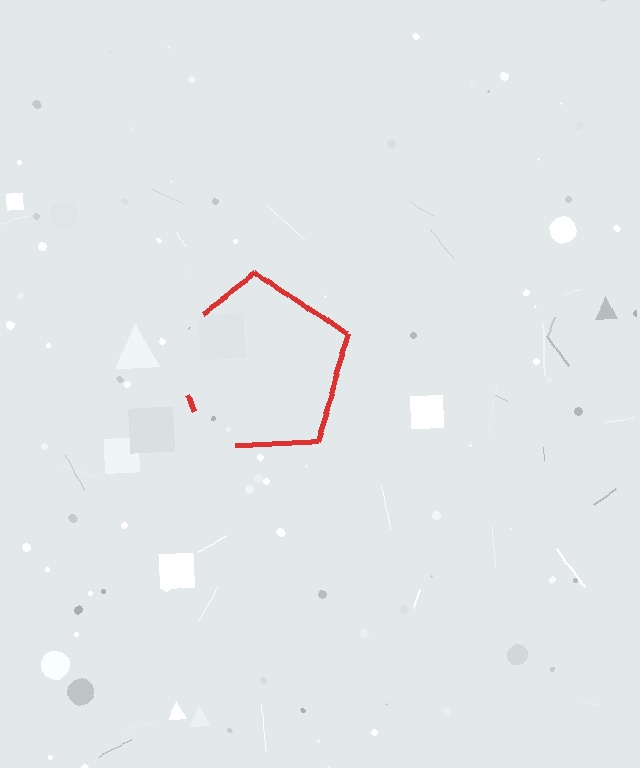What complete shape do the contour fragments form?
The contour fragments form a pentagon.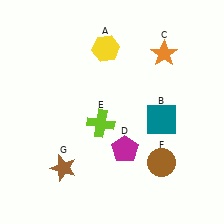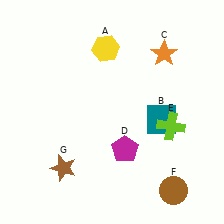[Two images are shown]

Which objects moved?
The objects that moved are: the lime cross (E), the brown circle (F).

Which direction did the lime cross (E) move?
The lime cross (E) moved right.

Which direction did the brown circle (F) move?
The brown circle (F) moved down.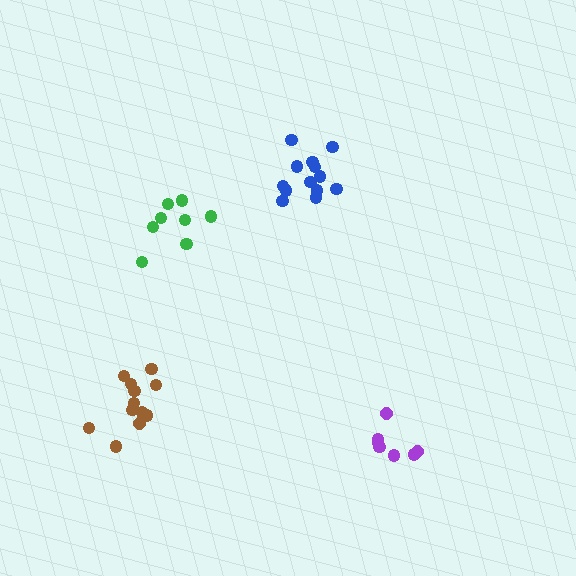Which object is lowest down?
The purple cluster is bottommost.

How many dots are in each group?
Group 1: 13 dots, Group 2: 7 dots, Group 3: 12 dots, Group 4: 8 dots (40 total).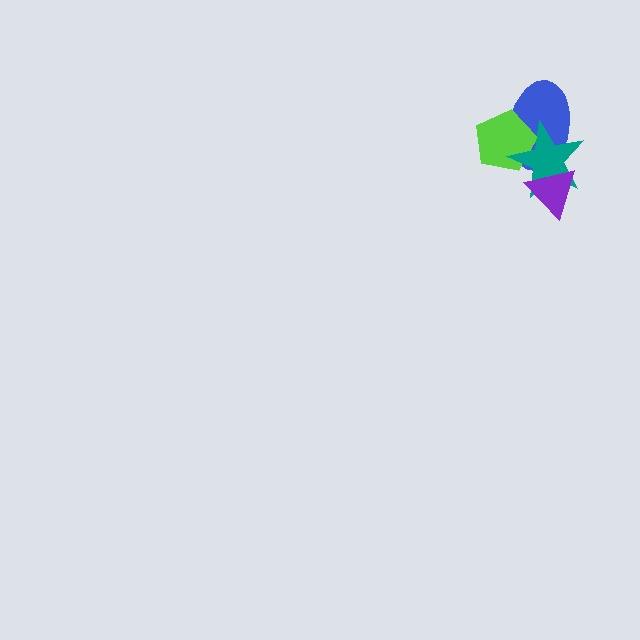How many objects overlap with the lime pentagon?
2 objects overlap with the lime pentagon.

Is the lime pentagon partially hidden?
Yes, it is partially covered by another shape.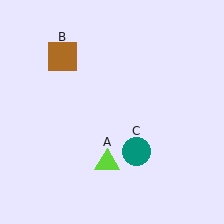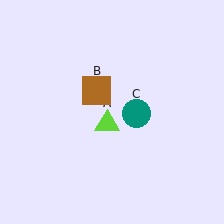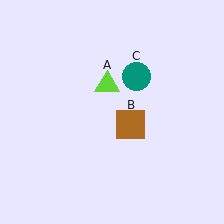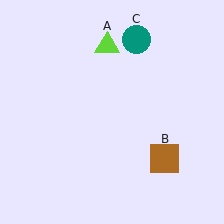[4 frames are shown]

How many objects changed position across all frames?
3 objects changed position: lime triangle (object A), brown square (object B), teal circle (object C).